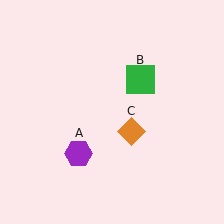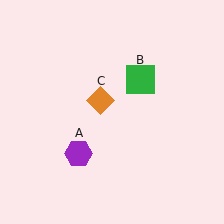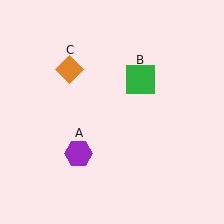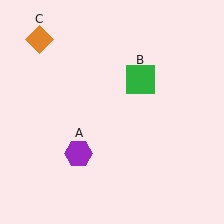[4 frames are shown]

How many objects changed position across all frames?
1 object changed position: orange diamond (object C).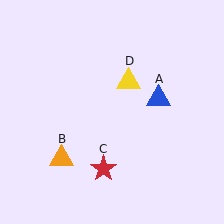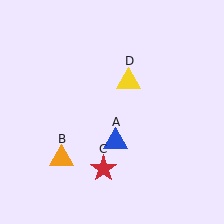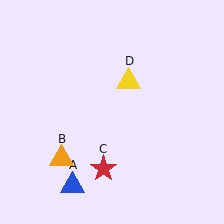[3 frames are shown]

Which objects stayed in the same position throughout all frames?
Orange triangle (object B) and red star (object C) and yellow triangle (object D) remained stationary.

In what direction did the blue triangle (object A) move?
The blue triangle (object A) moved down and to the left.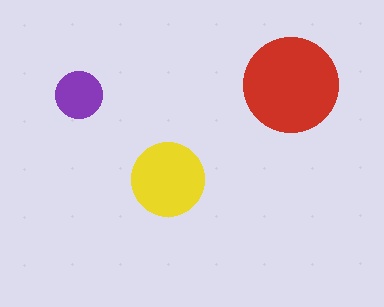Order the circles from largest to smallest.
the red one, the yellow one, the purple one.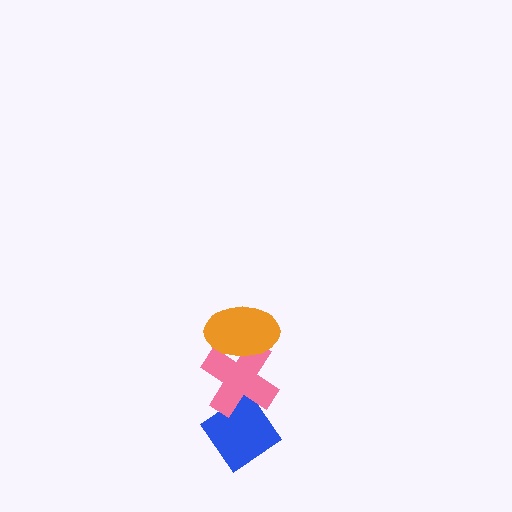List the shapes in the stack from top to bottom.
From top to bottom: the orange ellipse, the pink cross, the blue diamond.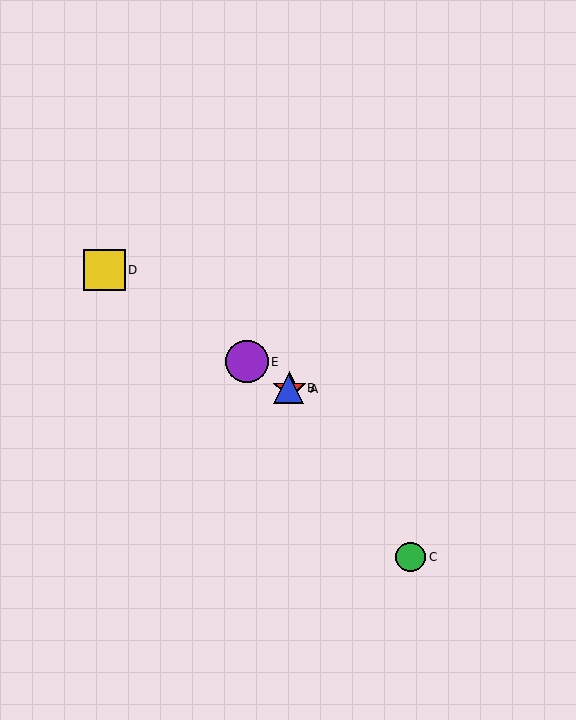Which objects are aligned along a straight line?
Objects A, B, D, E are aligned along a straight line.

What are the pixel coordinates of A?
Object A is at (290, 389).